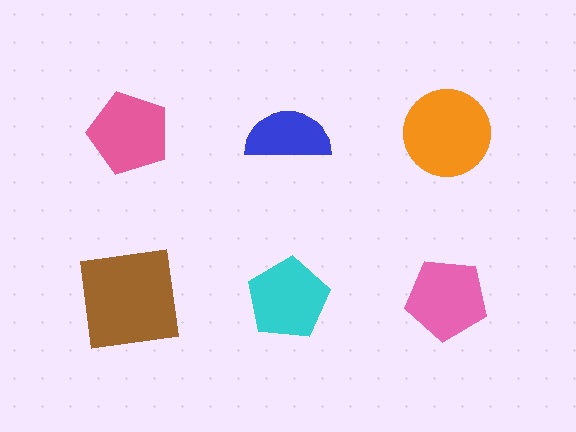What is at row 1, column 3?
An orange circle.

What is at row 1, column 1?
A pink pentagon.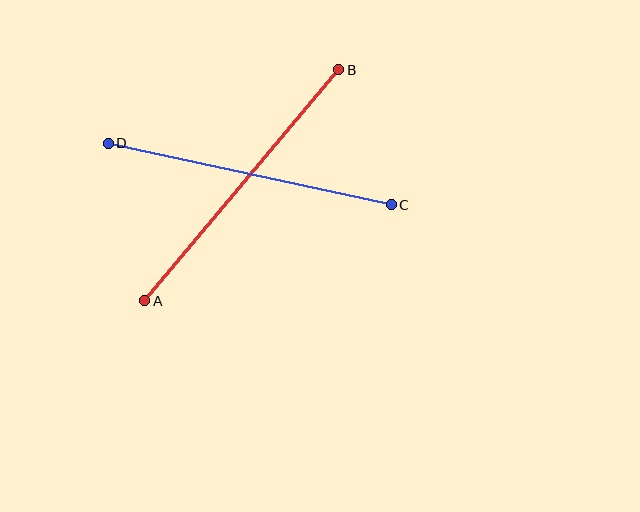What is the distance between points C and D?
The distance is approximately 290 pixels.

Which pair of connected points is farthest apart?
Points A and B are farthest apart.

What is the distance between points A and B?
The distance is approximately 302 pixels.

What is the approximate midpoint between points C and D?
The midpoint is at approximately (250, 174) pixels.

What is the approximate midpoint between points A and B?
The midpoint is at approximately (242, 185) pixels.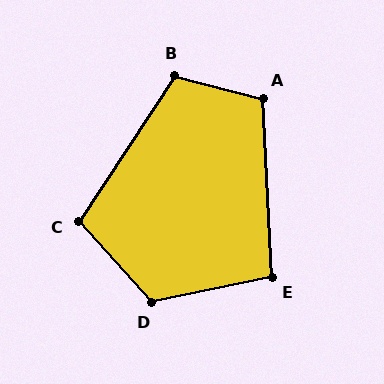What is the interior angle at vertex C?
Approximately 104 degrees (obtuse).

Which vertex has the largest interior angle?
D, at approximately 121 degrees.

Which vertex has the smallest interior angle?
E, at approximately 99 degrees.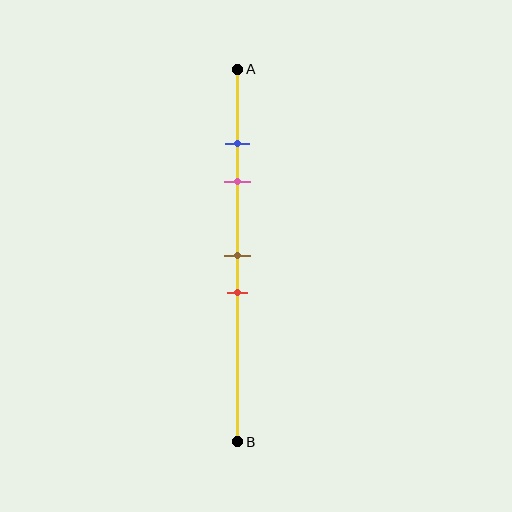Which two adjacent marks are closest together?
The blue and pink marks are the closest adjacent pair.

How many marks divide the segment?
There are 4 marks dividing the segment.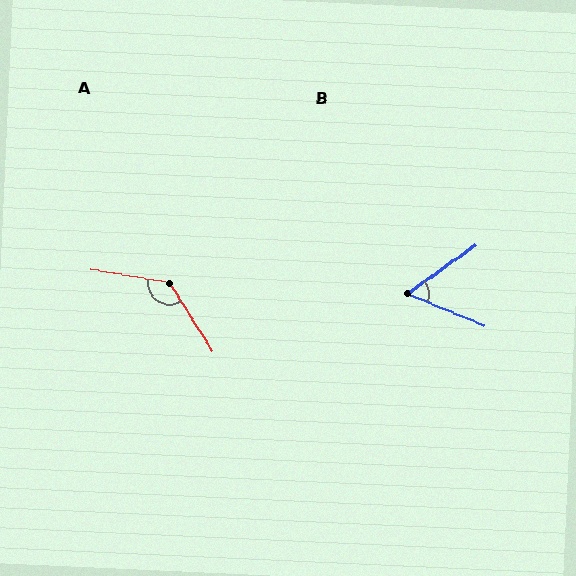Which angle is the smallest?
B, at approximately 58 degrees.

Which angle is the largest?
A, at approximately 132 degrees.